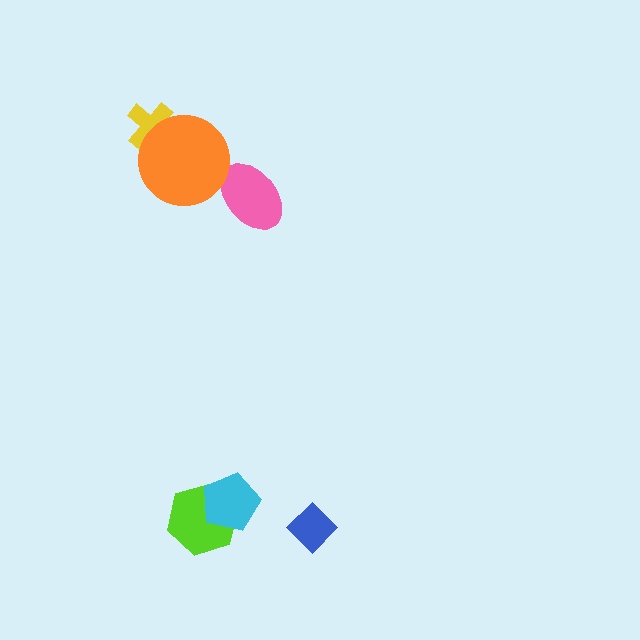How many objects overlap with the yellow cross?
1 object overlaps with the yellow cross.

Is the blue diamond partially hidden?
No, no other shape covers it.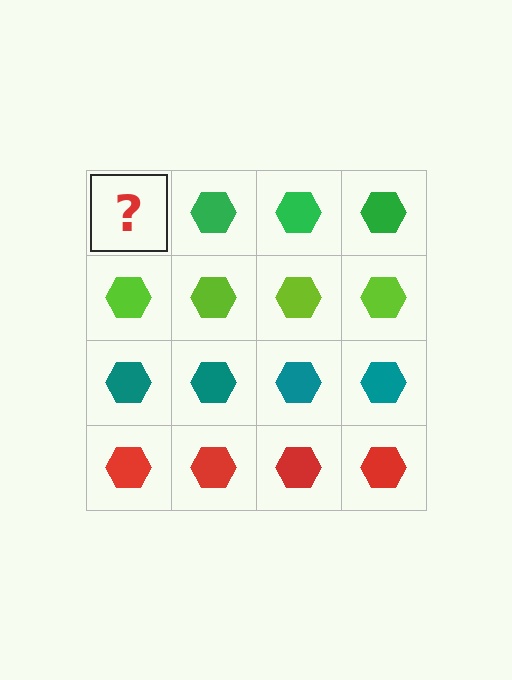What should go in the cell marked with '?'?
The missing cell should contain a green hexagon.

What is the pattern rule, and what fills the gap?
The rule is that each row has a consistent color. The gap should be filled with a green hexagon.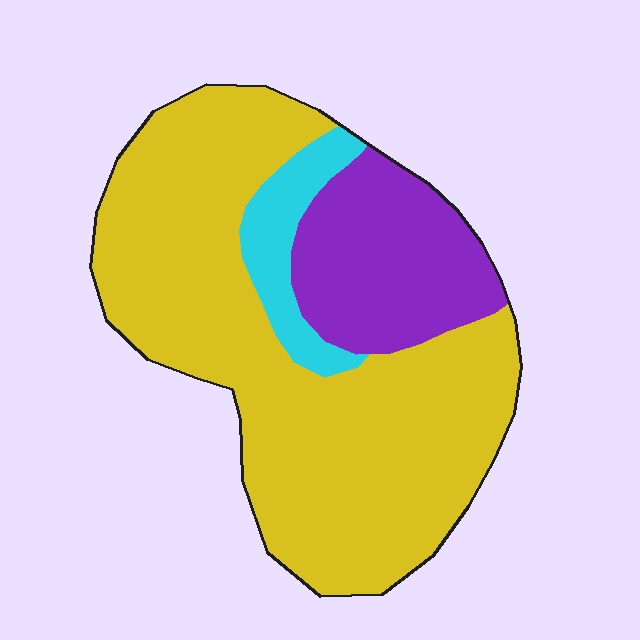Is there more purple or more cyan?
Purple.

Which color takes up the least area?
Cyan, at roughly 10%.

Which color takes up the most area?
Yellow, at roughly 70%.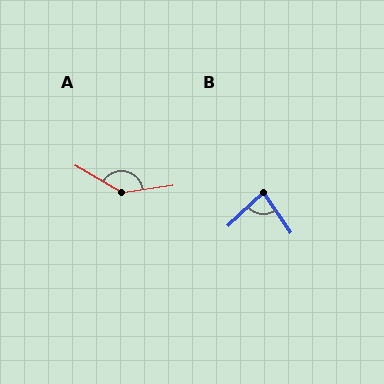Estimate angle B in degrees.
Approximately 81 degrees.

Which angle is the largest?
A, at approximately 141 degrees.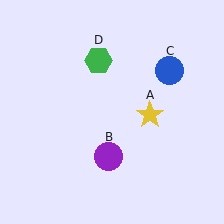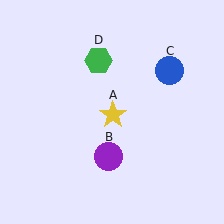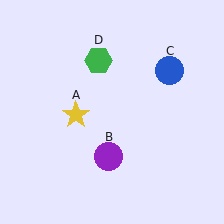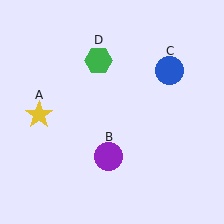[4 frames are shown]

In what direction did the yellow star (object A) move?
The yellow star (object A) moved left.